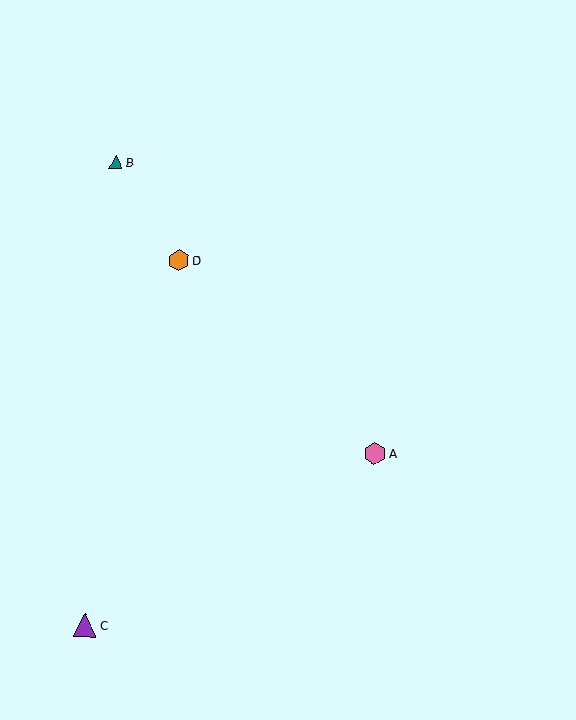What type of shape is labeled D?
Shape D is an orange hexagon.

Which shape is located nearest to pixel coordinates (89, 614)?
The purple triangle (labeled C) at (85, 625) is nearest to that location.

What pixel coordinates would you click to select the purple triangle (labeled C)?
Click at (85, 625) to select the purple triangle C.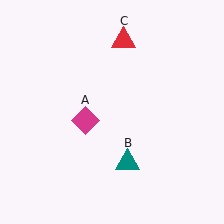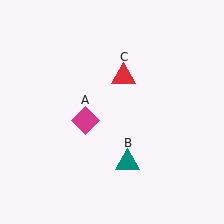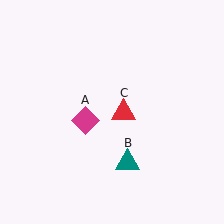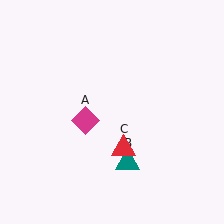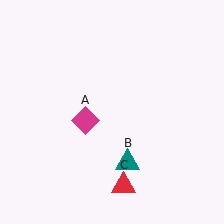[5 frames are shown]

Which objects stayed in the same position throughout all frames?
Magenta diamond (object A) and teal triangle (object B) remained stationary.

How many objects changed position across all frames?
1 object changed position: red triangle (object C).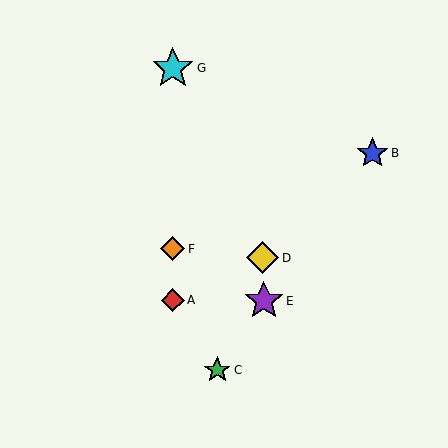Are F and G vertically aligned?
Yes, both are at x≈173.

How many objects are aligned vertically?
3 objects (A, F, G) are aligned vertically.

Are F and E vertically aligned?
No, F is at x≈173 and E is at x≈264.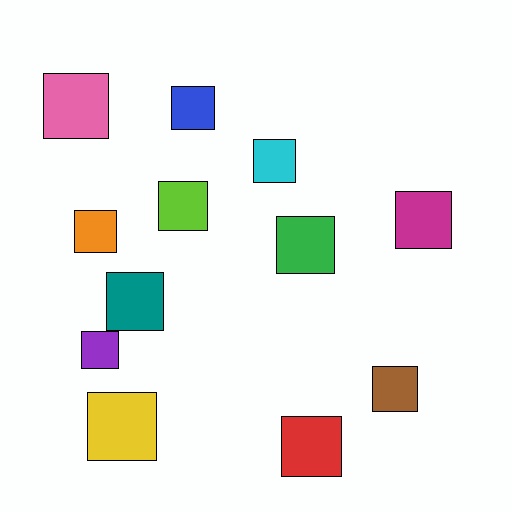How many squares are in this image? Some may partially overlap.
There are 12 squares.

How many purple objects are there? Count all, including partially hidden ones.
There is 1 purple object.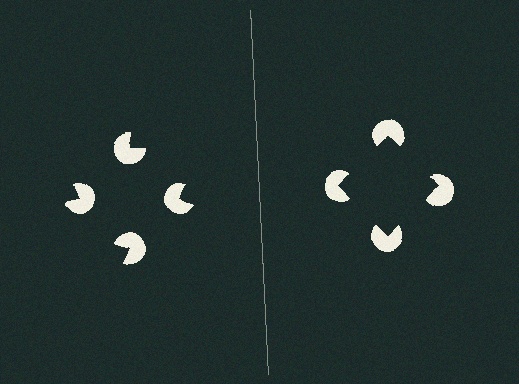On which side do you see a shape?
An illusory square appears on the right side. On the left side the wedge cuts are rotated, so no coherent shape forms.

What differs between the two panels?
The pac-man discs are positioned identically on both sides; only the wedge orientations differ. On the right they align to a square; on the left they are misaligned.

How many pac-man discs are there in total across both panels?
8 — 4 on each side.